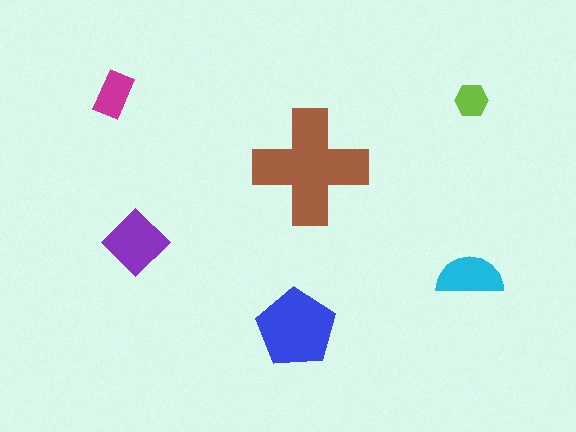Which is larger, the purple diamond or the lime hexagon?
The purple diamond.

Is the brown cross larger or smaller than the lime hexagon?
Larger.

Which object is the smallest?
The lime hexagon.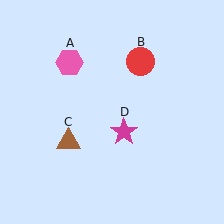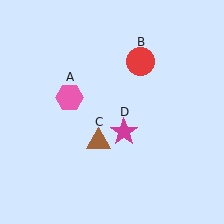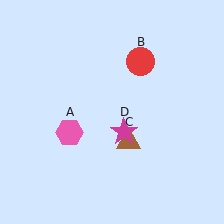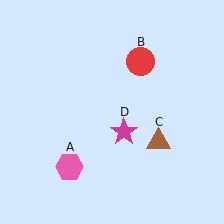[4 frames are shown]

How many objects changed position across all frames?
2 objects changed position: pink hexagon (object A), brown triangle (object C).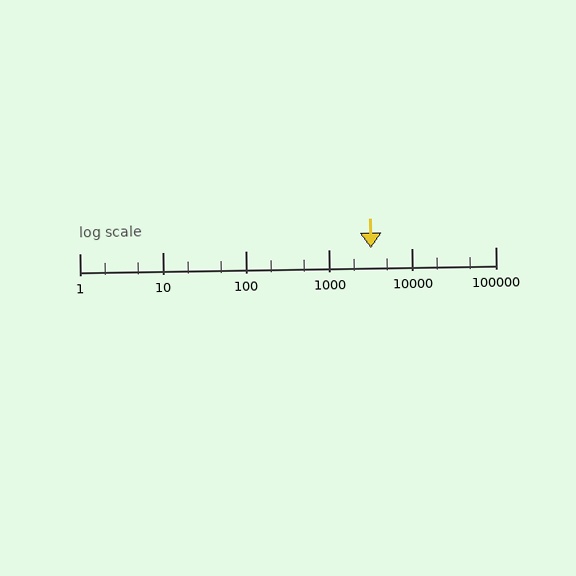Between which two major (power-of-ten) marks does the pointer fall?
The pointer is between 1000 and 10000.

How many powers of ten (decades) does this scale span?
The scale spans 5 decades, from 1 to 100000.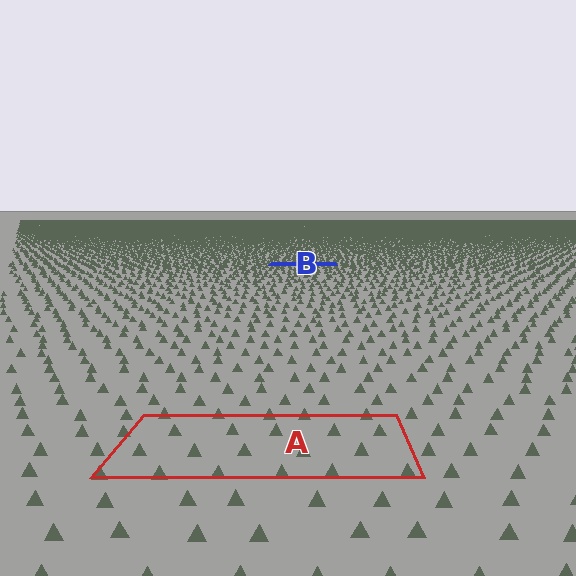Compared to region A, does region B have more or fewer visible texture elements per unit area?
Region B has more texture elements per unit area — they are packed more densely because it is farther away.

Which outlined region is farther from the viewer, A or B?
Region B is farther from the viewer — the texture elements inside it appear smaller and more densely packed.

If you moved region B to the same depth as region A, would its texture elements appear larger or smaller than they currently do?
They would appear larger. At a closer depth, the same texture elements are projected at a bigger on-screen size.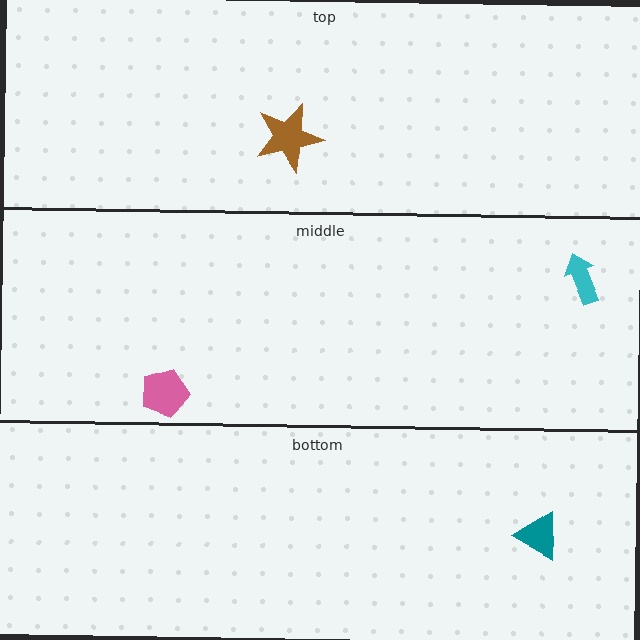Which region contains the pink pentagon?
The middle region.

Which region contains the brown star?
The top region.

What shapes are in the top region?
The brown star.